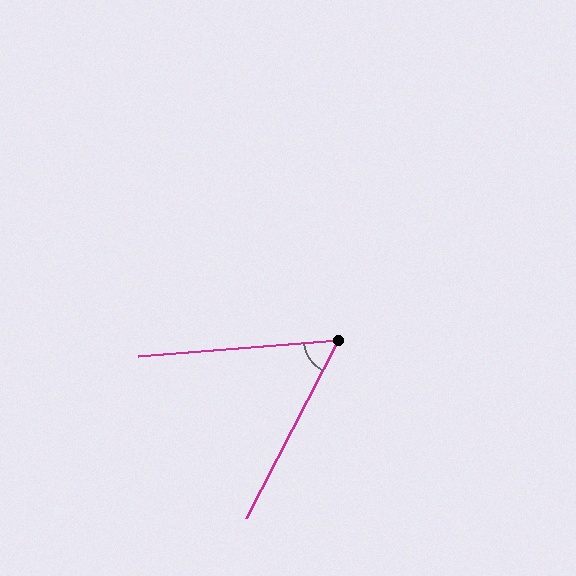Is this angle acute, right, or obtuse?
It is acute.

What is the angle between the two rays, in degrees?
Approximately 58 degrees.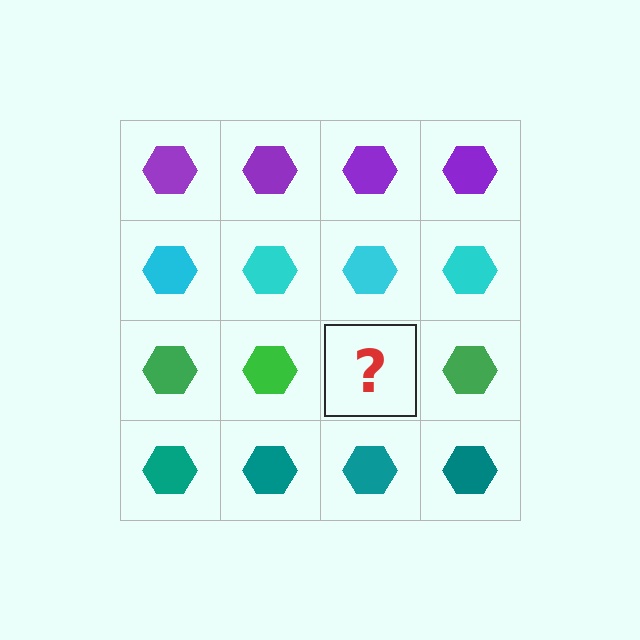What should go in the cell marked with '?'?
The missing cell should contain a green hexagon.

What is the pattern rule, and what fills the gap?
The rule is that each row has a consistent color. The gap should be filled with a green hexagon.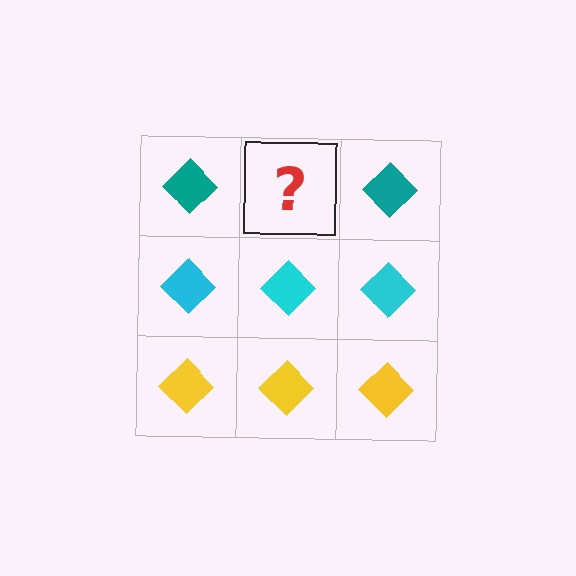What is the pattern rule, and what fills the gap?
The rule is that each row has a consistent color. The gap should be filled with a teal diamond.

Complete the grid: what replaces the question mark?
The question mark should be replaced with a teal diamond.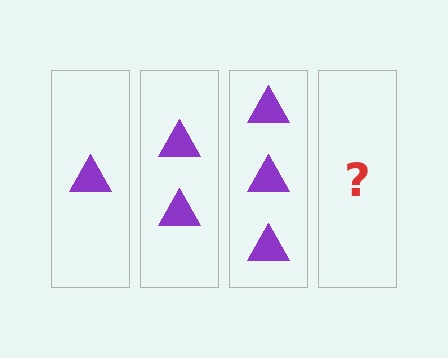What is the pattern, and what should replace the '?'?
The pattern is that each step adds one more triangle. The '?' should be 4 triangles.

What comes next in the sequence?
The next element should be 4 triangles.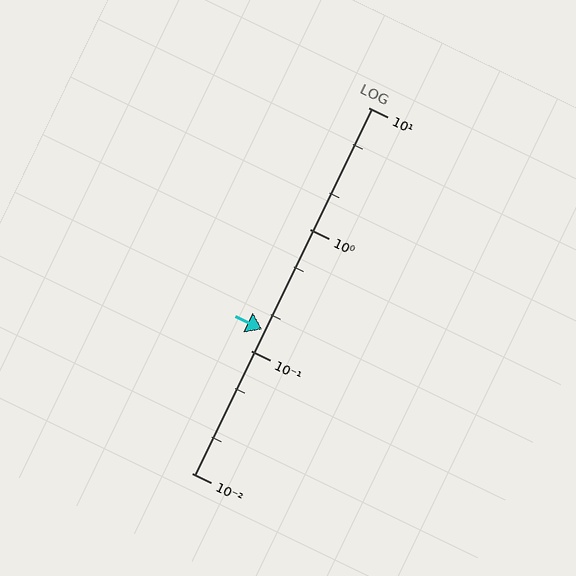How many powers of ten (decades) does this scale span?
The scale spans 3 decades, from 0.01 to 10.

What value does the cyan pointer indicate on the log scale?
The pointer indicates approximately 0.15.